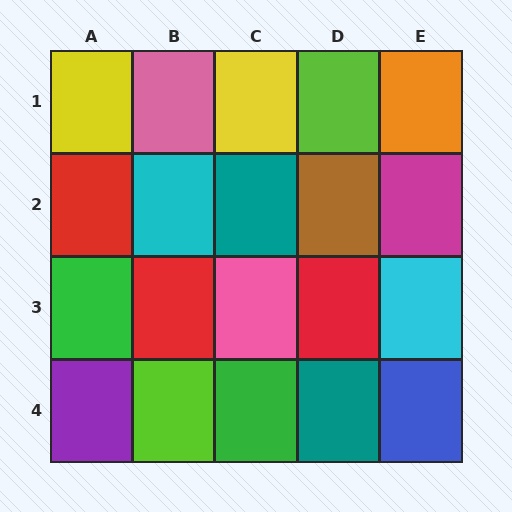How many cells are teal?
2 cells are teal.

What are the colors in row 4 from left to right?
Purple, lime, green, teal, blue.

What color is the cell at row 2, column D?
Brown.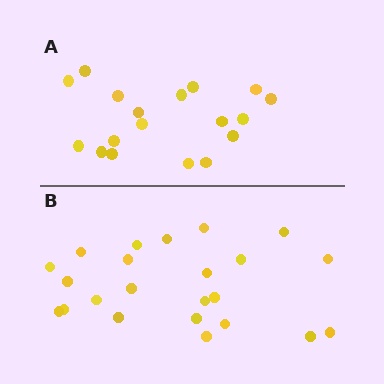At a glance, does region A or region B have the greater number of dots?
Region B (the bottom region) has more dots.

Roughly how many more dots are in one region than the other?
Region B has about 5 more dots than region A.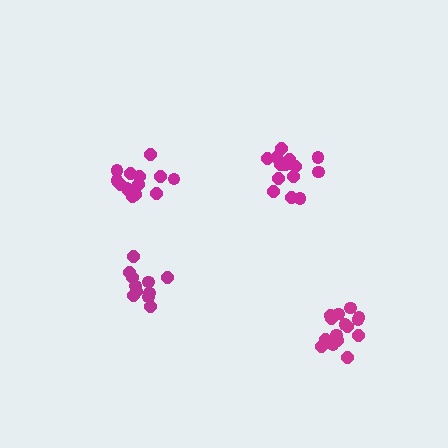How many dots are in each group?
Group 1: 14 dots, Group 2: 11 dots, Group 3: 14 dots, Group 4: 15 dots (54 total).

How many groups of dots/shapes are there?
There are 4 groups.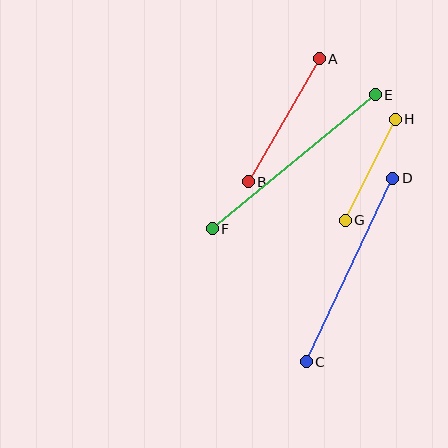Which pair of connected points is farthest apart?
Points E and F are farthest apart.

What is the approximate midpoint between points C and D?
The midpoint is at approximately (349, 270) pixels.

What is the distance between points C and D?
The distance is approximately 203 pixels.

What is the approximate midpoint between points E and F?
The midpoint is at approximately (294, 162) pixels.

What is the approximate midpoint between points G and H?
The midpoint is at approximately (370, 170) pixels.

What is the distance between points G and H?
The distance is approximately 112 pixels.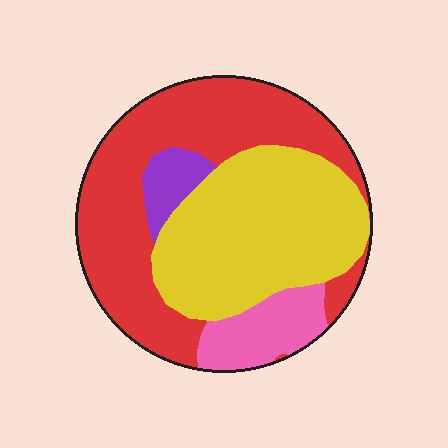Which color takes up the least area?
Purple, at roughly 5%.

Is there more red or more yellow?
Red.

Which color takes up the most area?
Red, at roughly 45%.